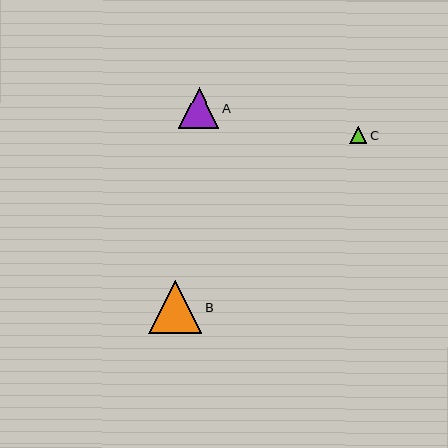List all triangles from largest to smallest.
From largest to smallest: B, A, C.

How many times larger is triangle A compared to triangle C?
Triangle A is approximately 2.4 times the size of triangle C.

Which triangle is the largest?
Triangle B is the largest with a size of approximately 53 pixels.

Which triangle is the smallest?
Triangle C is the smallest with a size of approximately 17 pixels.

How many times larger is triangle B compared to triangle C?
Triangle B is approximately 3.1 times the size of triangle C.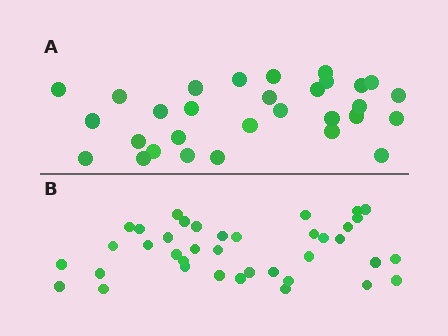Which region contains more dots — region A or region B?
Region B (the bottom region) has more dots.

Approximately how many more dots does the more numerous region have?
Region B has roughly 8 or so more dots than region A.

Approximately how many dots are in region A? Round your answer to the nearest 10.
About 30 dots.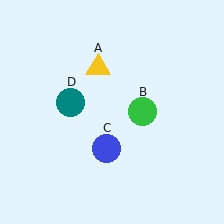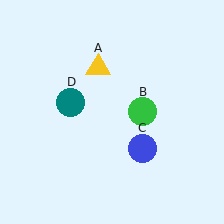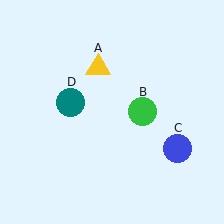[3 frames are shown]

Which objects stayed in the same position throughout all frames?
Yellow triangle (object A) and green circle (object B) and teal circle (object D) remained stationary.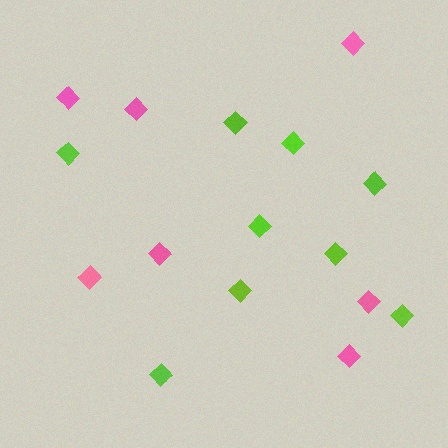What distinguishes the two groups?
There are 2 groups: one group of pink diamonds (7) and one group of lime diamonds (9).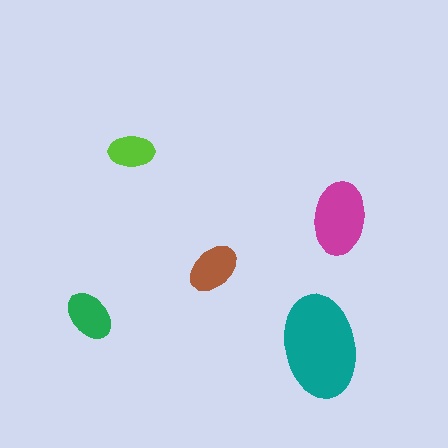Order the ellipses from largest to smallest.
the teal one, the magenta one, the brown one, the green one, the lime one.